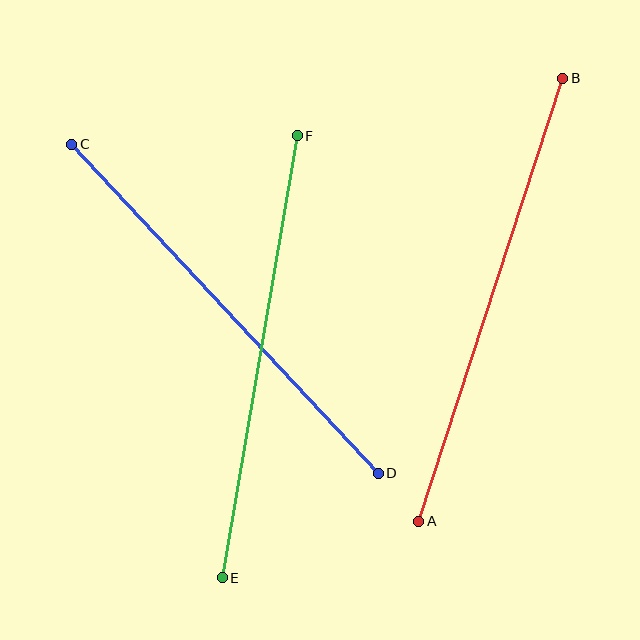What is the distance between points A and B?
The distance is approximately 466 pixels.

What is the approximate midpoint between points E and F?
The midpoint is at approximately (260, 357) pixels.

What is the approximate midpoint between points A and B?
The midpoint is at approximately (491, 300) pixels.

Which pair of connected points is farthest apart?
Points A and B are farthest apart.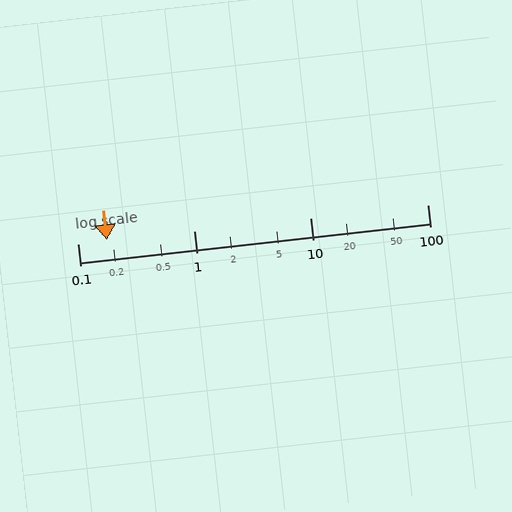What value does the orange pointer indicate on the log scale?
The pointer indicates approximately 0.18.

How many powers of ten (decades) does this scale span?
The scale spans 3 decades, from 0.1 to 100.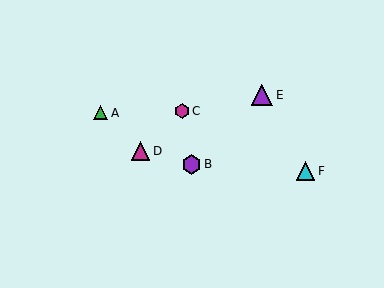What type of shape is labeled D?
Shape D is a magenta triangle.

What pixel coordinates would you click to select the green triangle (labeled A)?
Click at (101, 113) to select the green triangle A.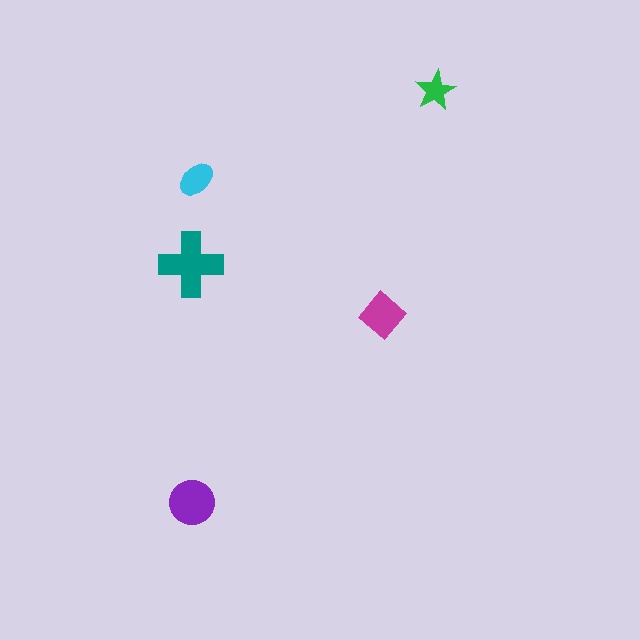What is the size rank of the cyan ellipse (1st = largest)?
4th.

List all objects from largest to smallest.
The teal cross, the purple circle, the magenta diamond, the cyan ellipse, the green star.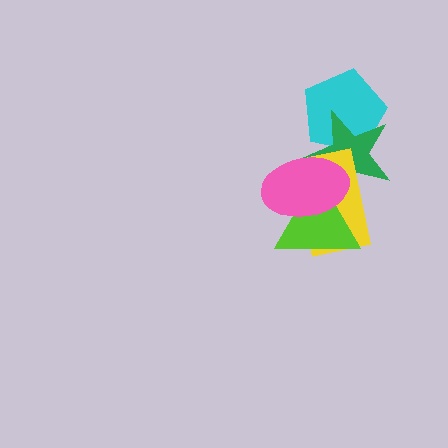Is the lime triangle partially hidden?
Yes, it is partially covered by another shape.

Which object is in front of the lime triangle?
The pink ellipse is in front of the lime triangle.